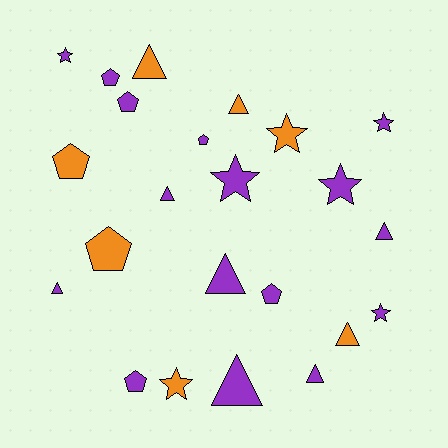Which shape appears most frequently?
Triangle, with 9 objects.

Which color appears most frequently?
Purple, with 16 objects.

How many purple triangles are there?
There are 6 purple triangles.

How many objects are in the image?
There are 23 objects.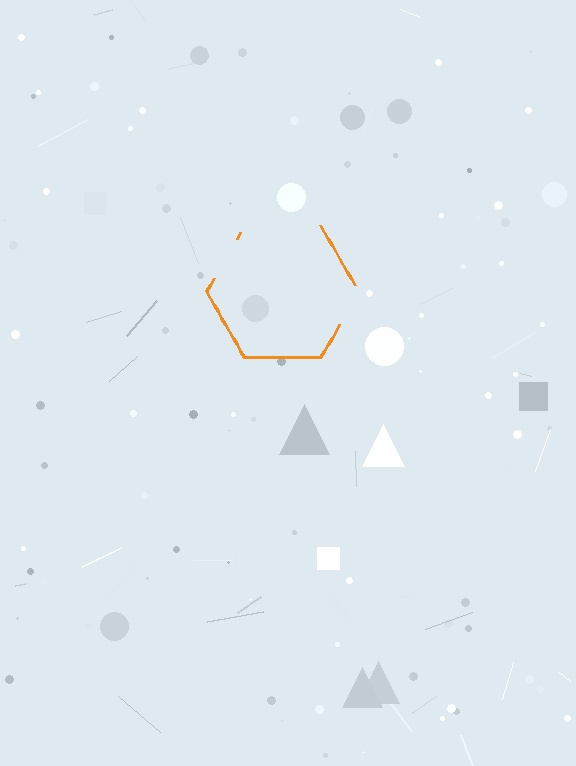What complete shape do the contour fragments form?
The contour fragments form a hexagon.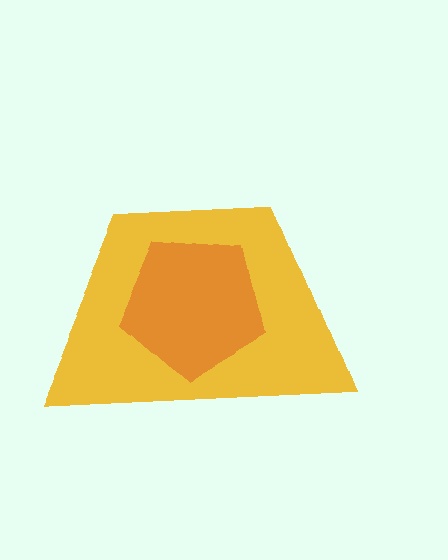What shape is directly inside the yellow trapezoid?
The orange pentagon.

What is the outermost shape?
The yellow trapezoid.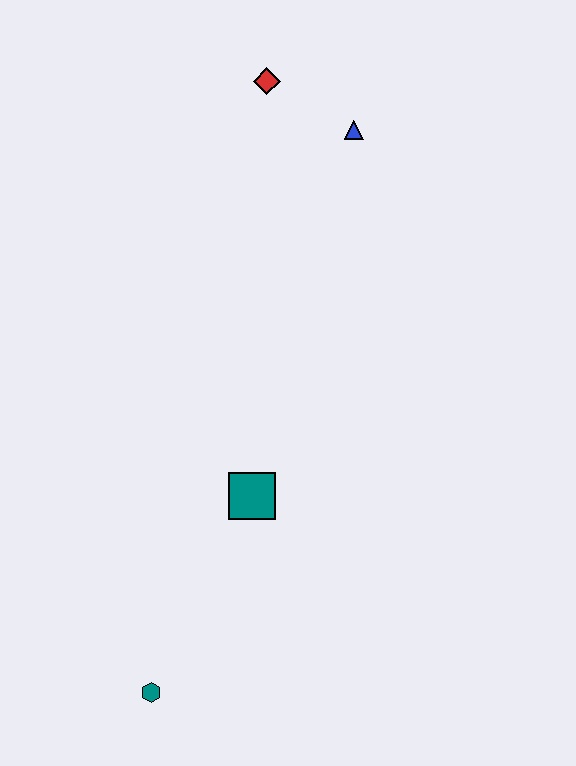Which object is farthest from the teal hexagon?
The red diamond is farthest from the teal hexagon.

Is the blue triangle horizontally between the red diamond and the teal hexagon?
No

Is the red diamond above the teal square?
Yes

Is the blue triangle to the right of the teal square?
Yes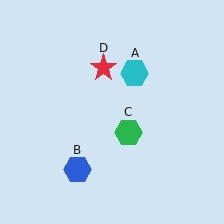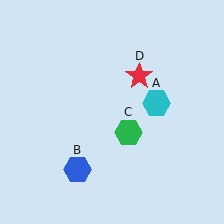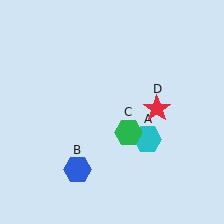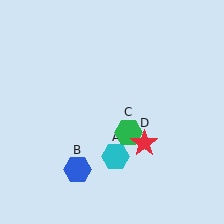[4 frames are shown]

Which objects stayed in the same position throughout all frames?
Blue hexagon (object B) and green hexagon (object C) remained stationary.